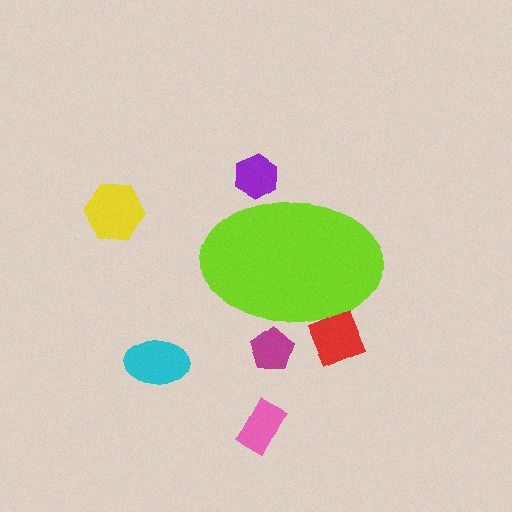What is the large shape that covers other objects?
A lime ellipse.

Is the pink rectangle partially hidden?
No, the pink rectangle is fully visible.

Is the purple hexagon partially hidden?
Yes, the purple hexagon is partially hidden behind the lime ellipse.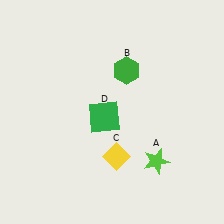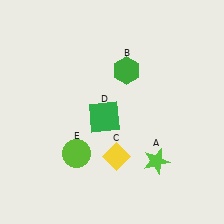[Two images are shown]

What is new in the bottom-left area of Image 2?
A lime circle (E) was added in the bottom-left area of Image 2.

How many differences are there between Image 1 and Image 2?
There is 1 difference between the two images.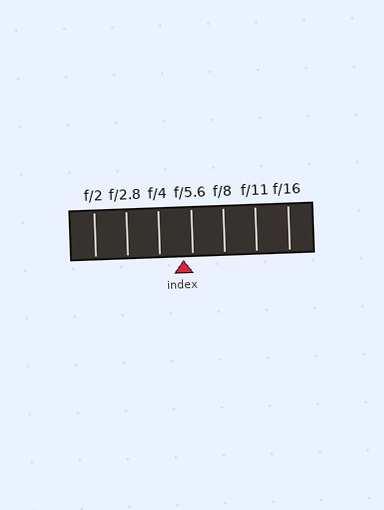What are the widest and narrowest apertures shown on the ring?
The widest aperture shown is f/2 and the narrowest is f/16.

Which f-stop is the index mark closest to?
The index mark is closest to f/5.6.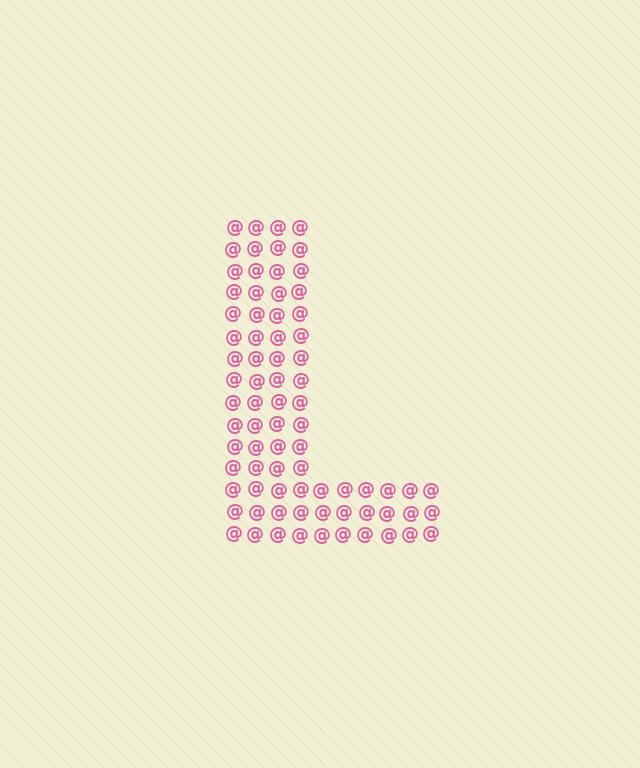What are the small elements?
The small elements are at signs.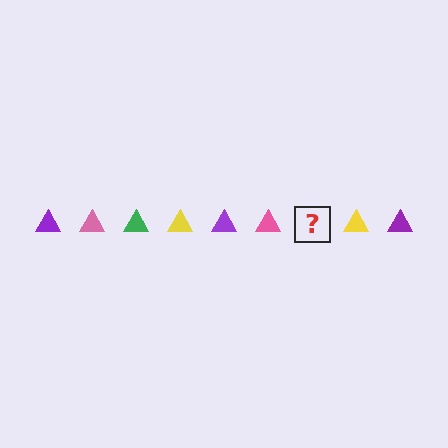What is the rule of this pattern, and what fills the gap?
The rule is that the pattern cycles through purple, pink, green, yellow triangles. The gap should be filled with a green triangle.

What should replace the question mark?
The question mark should be replaced with a green triangle.